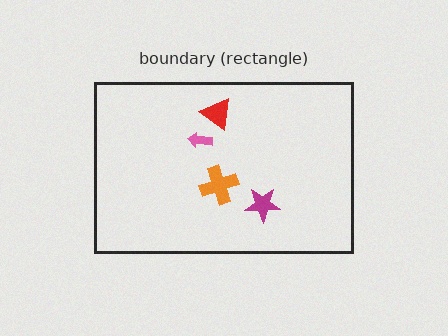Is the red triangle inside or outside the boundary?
Inside.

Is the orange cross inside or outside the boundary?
Inside.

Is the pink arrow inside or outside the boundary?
Inside.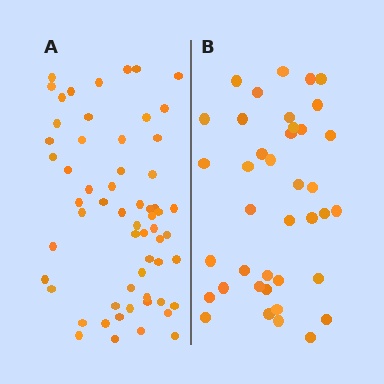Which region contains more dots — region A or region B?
Region A (the left region) has more dots.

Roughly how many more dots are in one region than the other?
Region A has approximately 20 more dots than region B.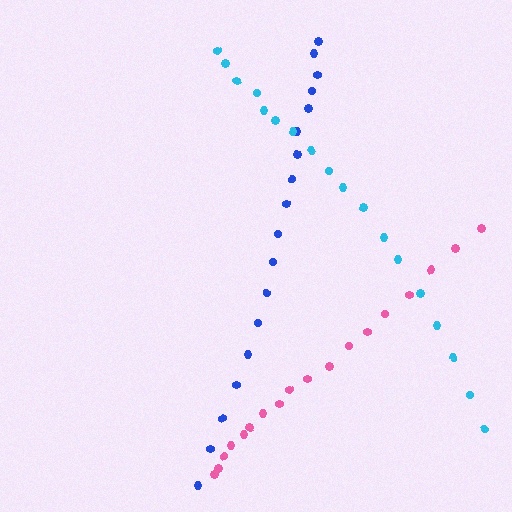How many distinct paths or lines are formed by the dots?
There are 3 distinct paths.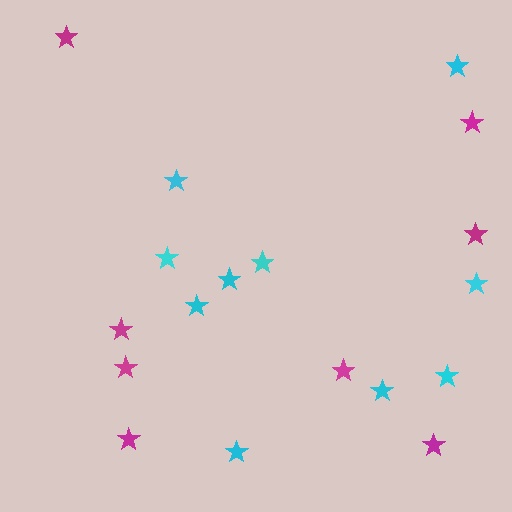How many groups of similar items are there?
There are 2 groups: one group of cyan stars (10) and one group of magenta stars (8).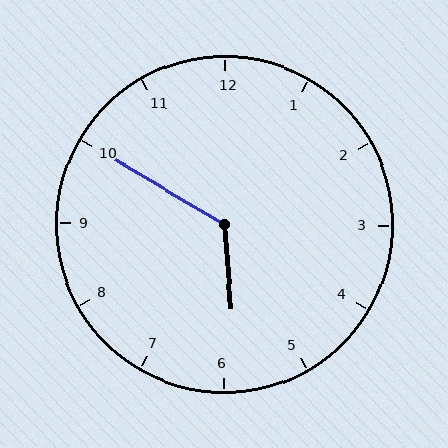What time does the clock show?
5:50.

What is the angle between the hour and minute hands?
Approximately 125 degrees.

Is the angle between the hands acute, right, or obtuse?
It is obtuse.